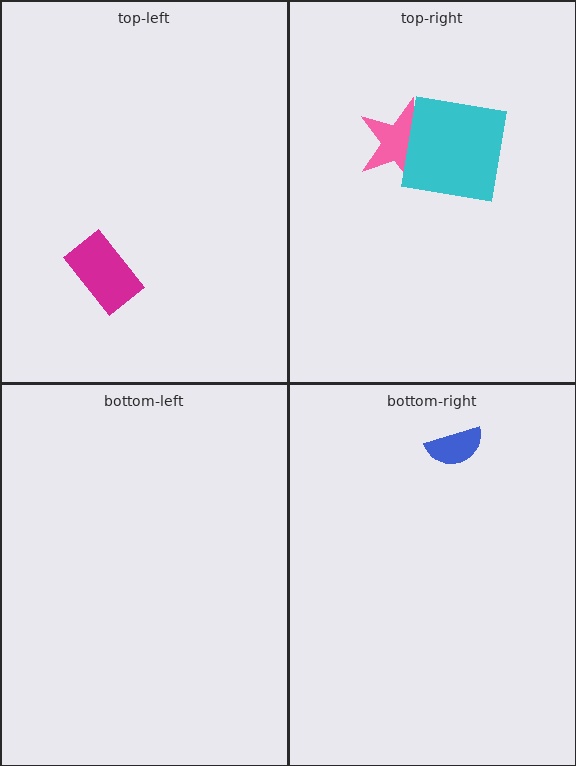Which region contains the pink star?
The top-right region.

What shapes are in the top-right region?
The pink star, the cyan square.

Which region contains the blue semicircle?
The bottom-right region.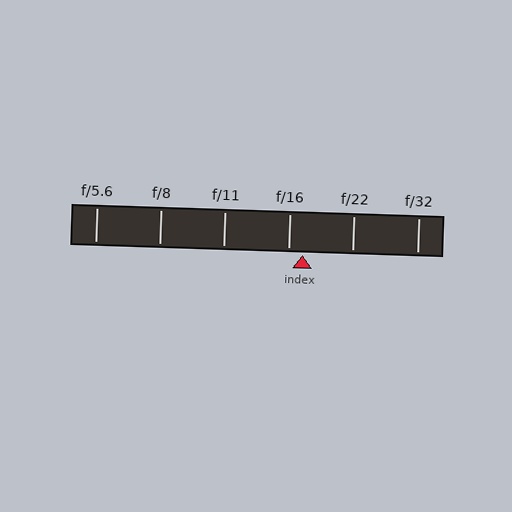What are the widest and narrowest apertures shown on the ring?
The widest aperture shown is f/5.6 and the narrowest is f/32.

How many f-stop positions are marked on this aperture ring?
There are 6 f-stop positions marked.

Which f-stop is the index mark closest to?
The index mark is closest to f/16.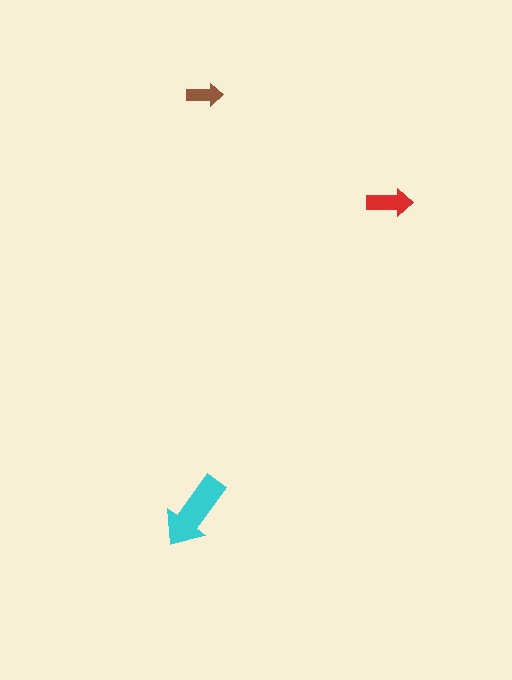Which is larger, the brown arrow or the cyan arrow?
The cyan one.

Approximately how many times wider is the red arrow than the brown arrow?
About 1.5 times wider.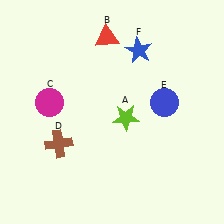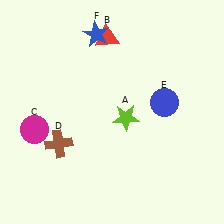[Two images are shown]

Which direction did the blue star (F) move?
The blue star (F) moved left.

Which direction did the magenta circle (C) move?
The magenta circle (C) moved down.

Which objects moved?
The objects that moved are: the magenta circle (C), the blue star (F).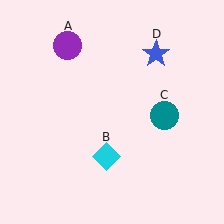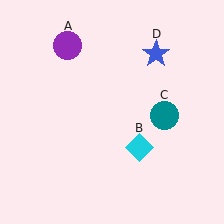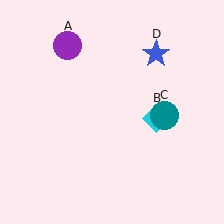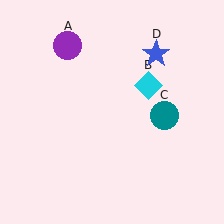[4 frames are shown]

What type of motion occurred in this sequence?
The cyan diamond (object B) rotated counterclockwise around the center of the scene.